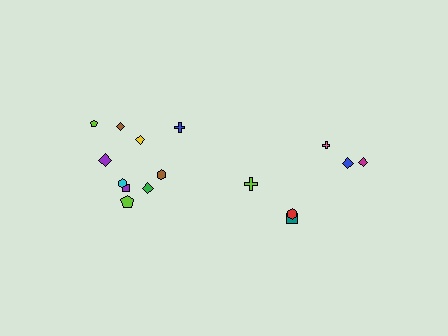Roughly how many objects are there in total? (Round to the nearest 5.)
Roughly 15 objects in total.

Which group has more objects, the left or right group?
The left group.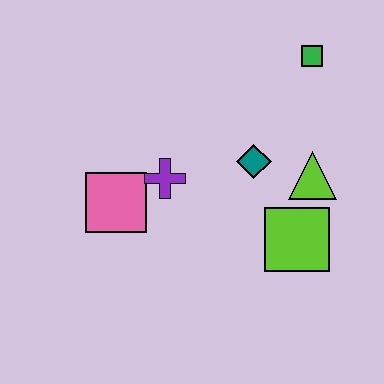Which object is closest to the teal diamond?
The lime triangle is closest to the teal diamond.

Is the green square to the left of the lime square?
No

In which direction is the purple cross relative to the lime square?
The purple cross is to the left of the lime square.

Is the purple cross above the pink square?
Yes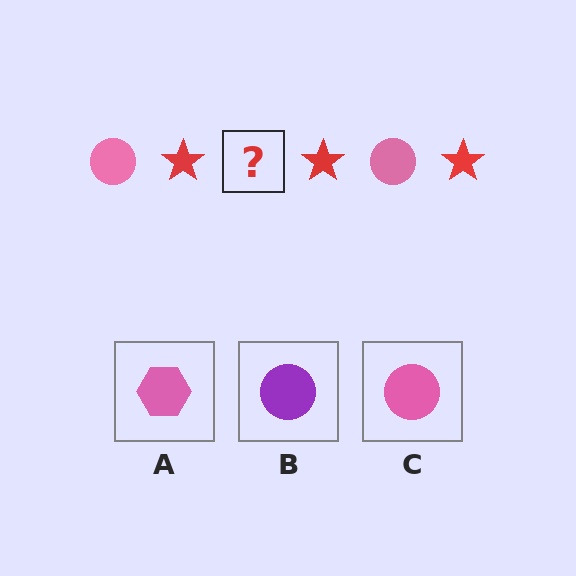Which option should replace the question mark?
Option C.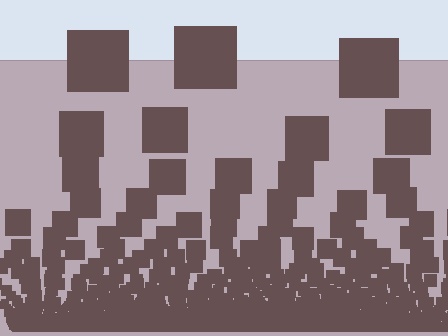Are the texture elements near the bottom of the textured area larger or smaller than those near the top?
Smaller. The gradient is inverted — elements near the bottom are smaller and denser.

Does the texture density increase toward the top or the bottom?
Density increases toward the bottom.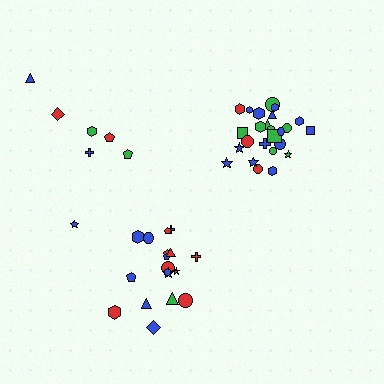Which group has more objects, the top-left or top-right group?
The top-right group.